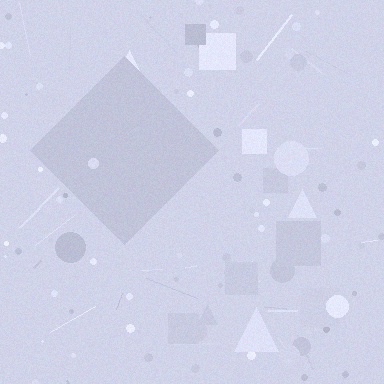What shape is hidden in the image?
A diamond is hidden in the image.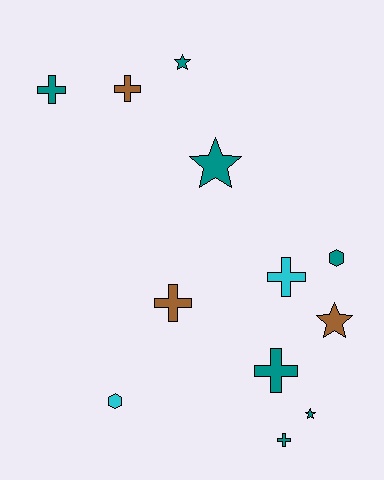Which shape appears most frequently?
Cross, with 6 objects.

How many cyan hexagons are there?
There is 1 cyan hexagon.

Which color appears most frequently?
Teal, with 7 objects.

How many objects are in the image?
There are 12 objects.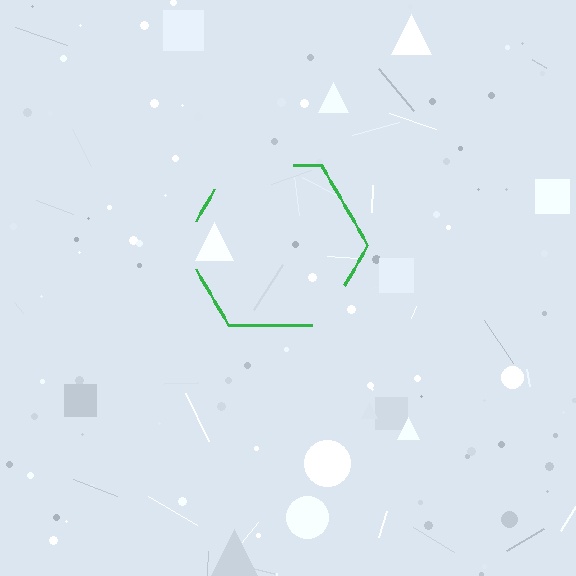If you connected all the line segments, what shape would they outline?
They would outline a hexagon.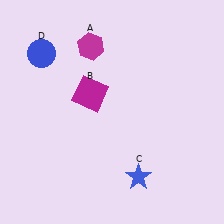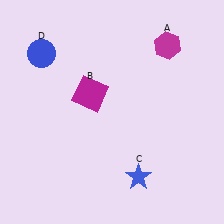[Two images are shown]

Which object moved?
The magenta hexagon (A) moved right.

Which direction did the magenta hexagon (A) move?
The magenta hexagon (A) moved right.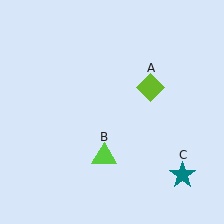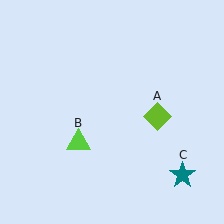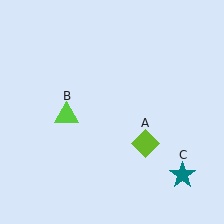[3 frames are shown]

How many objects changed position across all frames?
2 objects changed position: lime diamond (object A), lime triangle (object B).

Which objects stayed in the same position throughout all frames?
Teal star (object C) remained stationary.